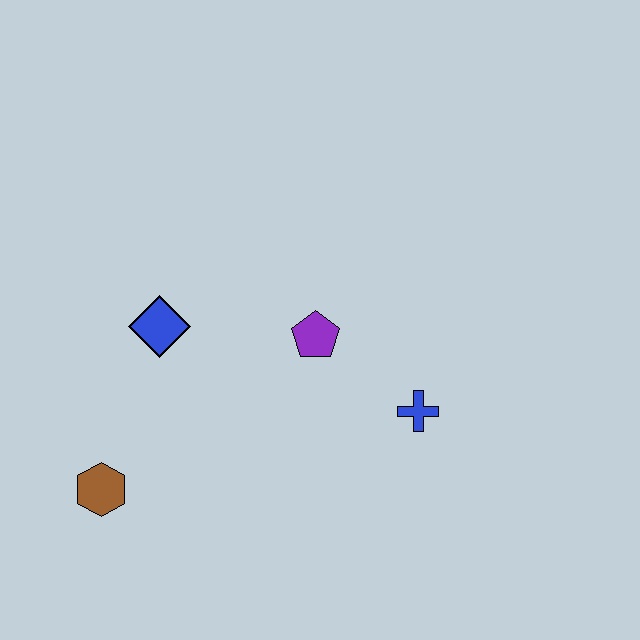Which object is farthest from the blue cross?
The brown hexagon is farthest from the blue cross.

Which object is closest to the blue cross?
The purple pentagon is closest to the blue cross.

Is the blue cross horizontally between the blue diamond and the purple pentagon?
No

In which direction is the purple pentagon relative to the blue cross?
The purple pentagon is to the left of the blue cross.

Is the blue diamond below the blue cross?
No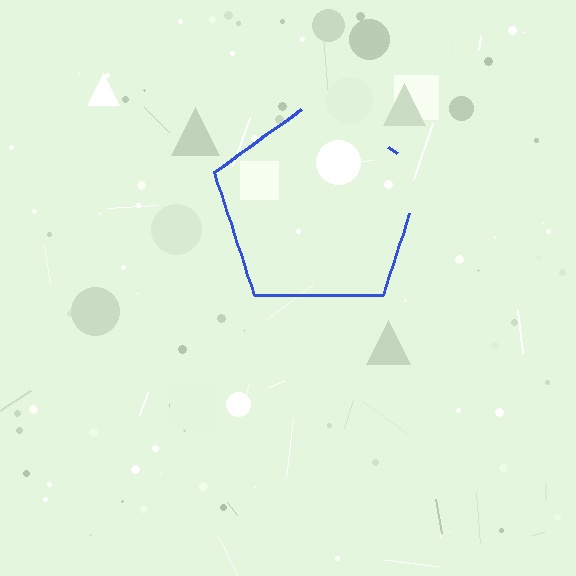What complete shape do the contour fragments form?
The contour fragments form a pentagon.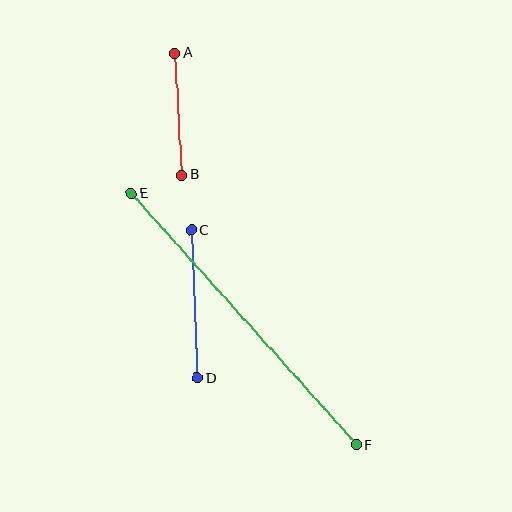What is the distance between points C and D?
The distance is approximately 148 pixels.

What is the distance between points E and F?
The distance is approximately 337 pixels.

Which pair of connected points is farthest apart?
Points E and F are farthest apart.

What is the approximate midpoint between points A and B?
The midpoint is at approximately (178, 114) pixels.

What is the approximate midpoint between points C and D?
The midpoint is at approximately (194, 304) pixels.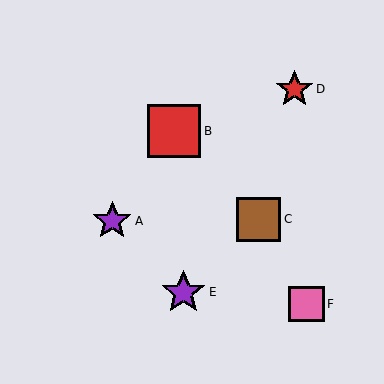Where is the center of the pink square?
The center of the pink square is at (306, 304).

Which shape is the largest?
The red square (labeled B) is the largest.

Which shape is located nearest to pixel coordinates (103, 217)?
The purple star (labeled A) at (112, 221) is nearest to that location.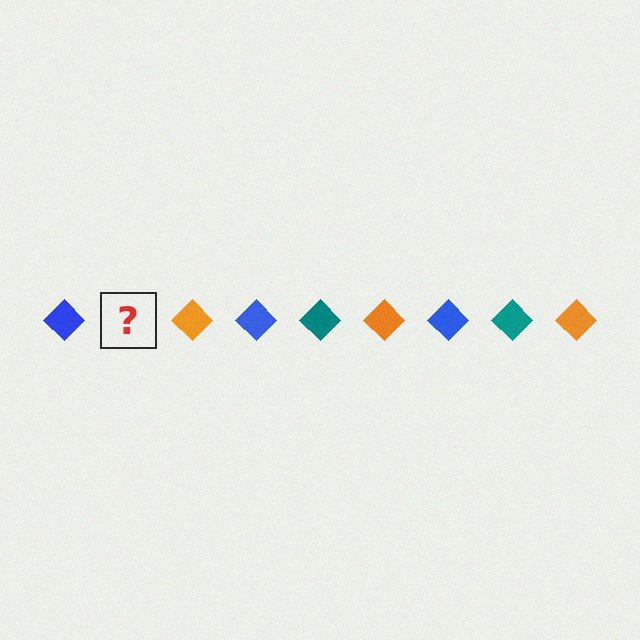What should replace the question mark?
The question mark should be replaced with a teal diamond.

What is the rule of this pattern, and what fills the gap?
The rule is that the pattern cycles through blue, teal, orange diamonds. The gap should be filled with a teal diamond.